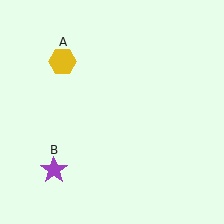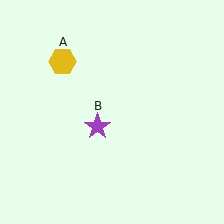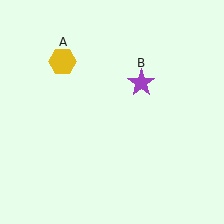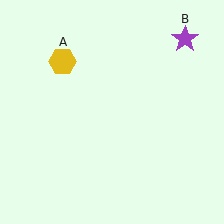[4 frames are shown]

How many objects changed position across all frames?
1 object changed position: purple star (object B).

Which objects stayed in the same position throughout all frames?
Yellow hexagon (object A) remained stationary.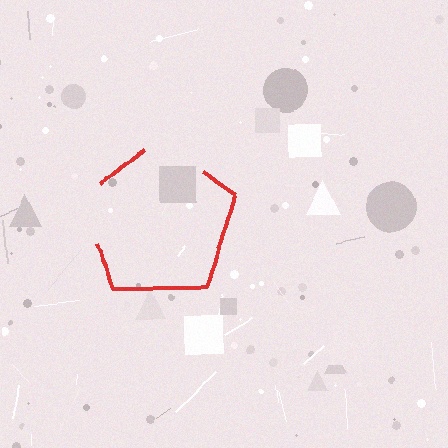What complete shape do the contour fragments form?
The contour fragments form a pentagon.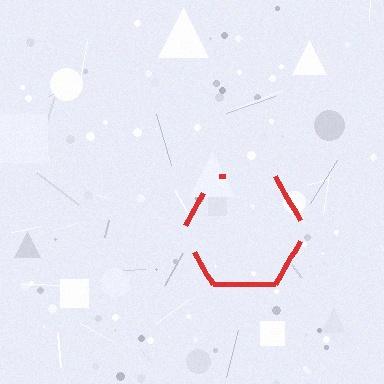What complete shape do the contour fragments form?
The contour fragments form a hexagon.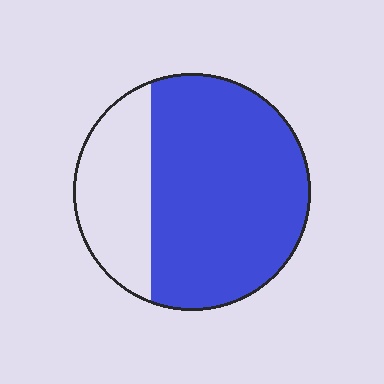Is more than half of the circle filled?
Yes.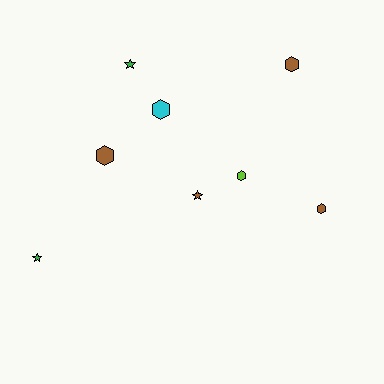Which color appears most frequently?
Brown, with 4 objects.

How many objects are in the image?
There are 8 objects.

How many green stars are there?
There are 2 green stars.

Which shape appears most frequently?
Hexagon, with 5 objects.